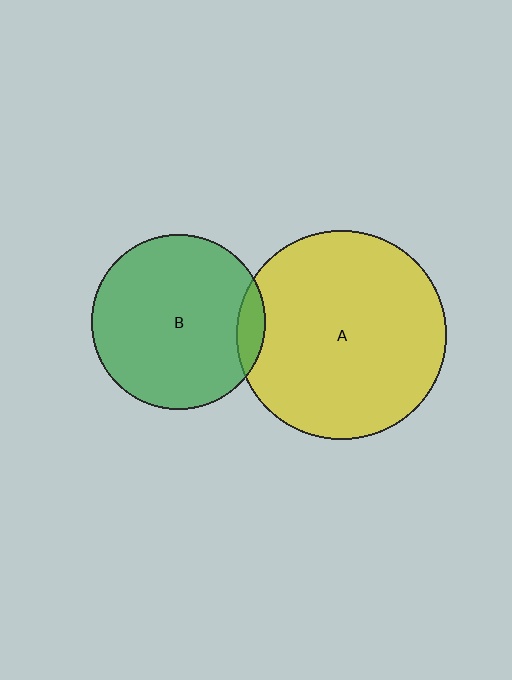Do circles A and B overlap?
Yes.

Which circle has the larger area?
Circle A (yellow).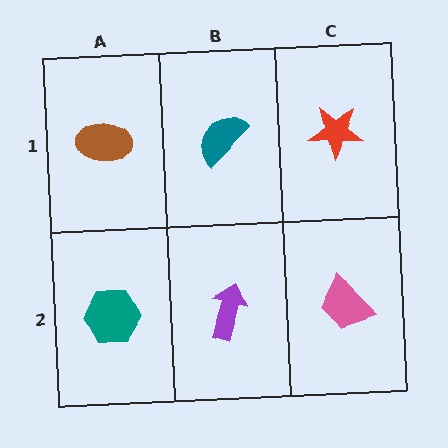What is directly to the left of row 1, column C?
A teal semicircle.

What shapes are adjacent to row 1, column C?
A pink trapezoid (row 2, column C), a teal semicircle (row 1, column B).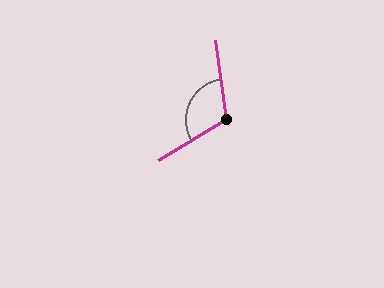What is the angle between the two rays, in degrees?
Approximately 112 degrees.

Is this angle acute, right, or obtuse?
It is obtuse.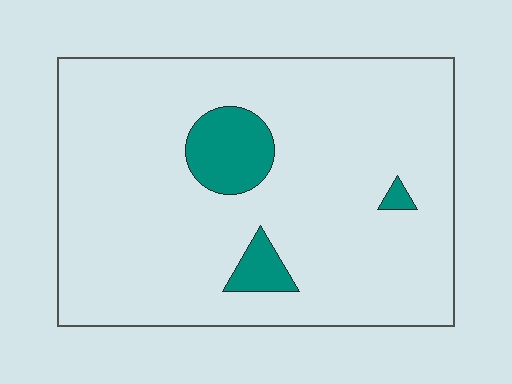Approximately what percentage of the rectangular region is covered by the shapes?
Approximately 10%.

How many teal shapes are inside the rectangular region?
3.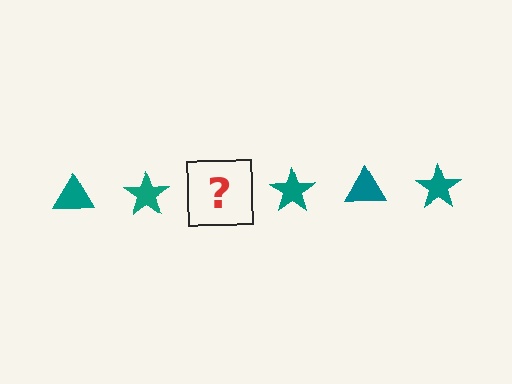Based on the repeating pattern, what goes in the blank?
The blank should be a teal triangle.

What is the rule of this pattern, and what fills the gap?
The rule is that the pattern cycles through triangle, star shapes in teal. The gap should be filled with a teal triangle.